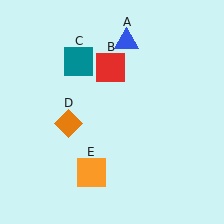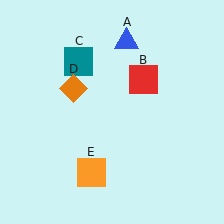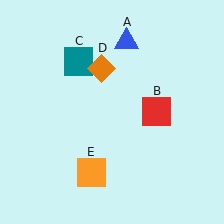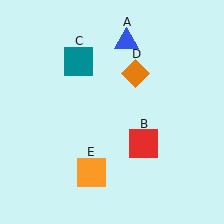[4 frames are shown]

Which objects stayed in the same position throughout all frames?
Blue triangle (object A) and teal square (object C) and orange square (object E) remained stationary.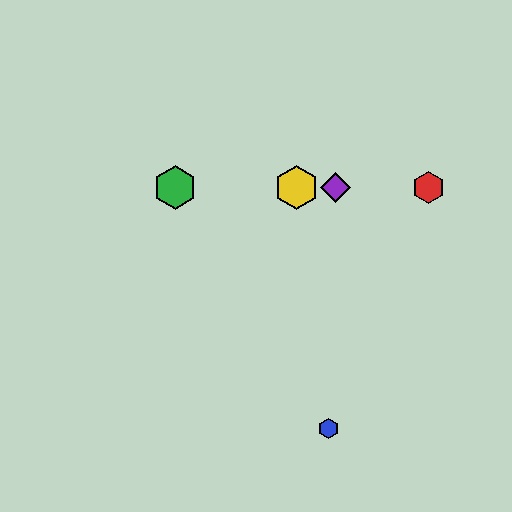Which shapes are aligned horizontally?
The red hexagon, the green hexagon, the yellow hexagon, the purple diamond are aligned horizontally.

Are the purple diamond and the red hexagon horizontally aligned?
Yes, both are at y≈188.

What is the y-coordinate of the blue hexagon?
The blue hexagon is at y≈428.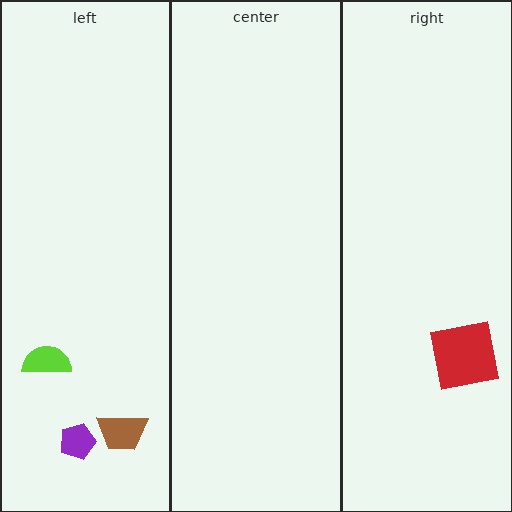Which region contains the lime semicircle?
The left region.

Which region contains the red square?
The right region.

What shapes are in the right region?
The red square.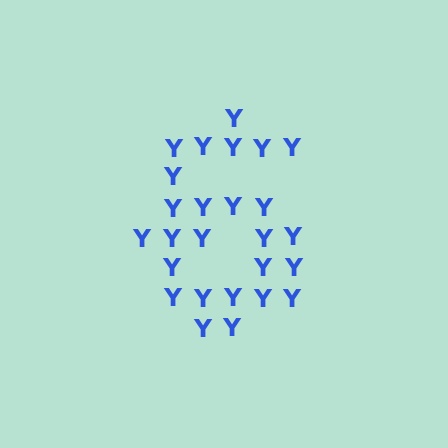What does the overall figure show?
The overall figure shows the digit 6.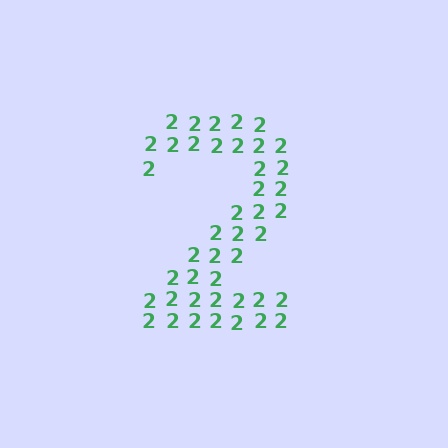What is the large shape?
The large shape is the digit 2.